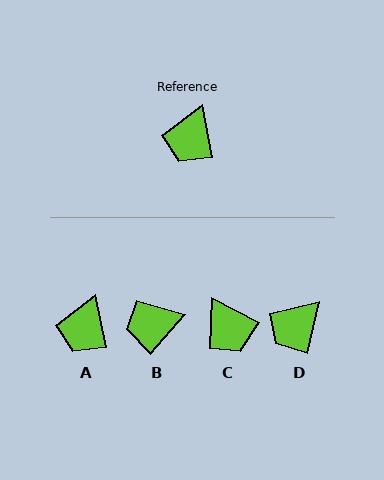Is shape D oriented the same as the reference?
No, it is off by about 24 degrees.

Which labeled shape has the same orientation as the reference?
A.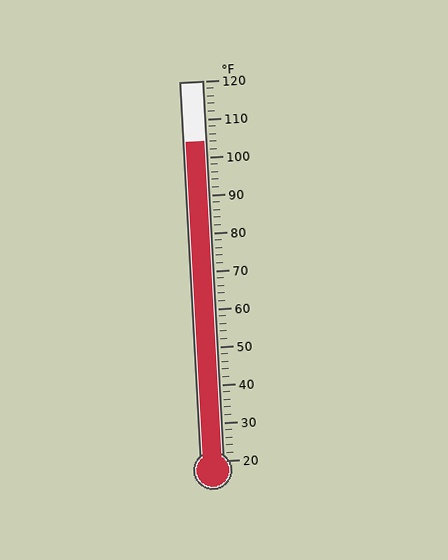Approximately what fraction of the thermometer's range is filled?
The thermometer is filled to approximately 85% of its range.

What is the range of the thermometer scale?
The thermometer scale ranges from 20°F to 120°F.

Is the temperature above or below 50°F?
The temperature is above 50°F.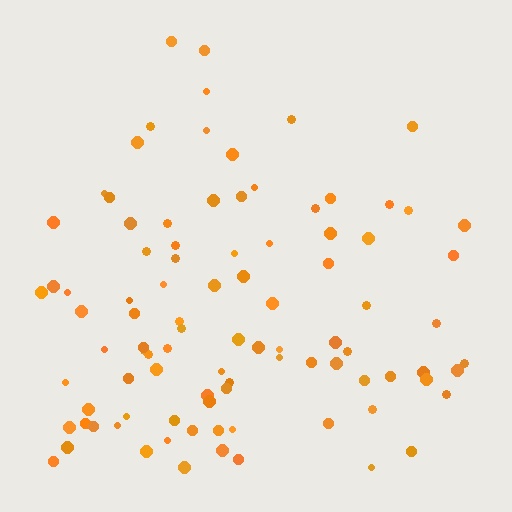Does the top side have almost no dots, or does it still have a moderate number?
Still a moderate number, just noticeably fewer than the bottom.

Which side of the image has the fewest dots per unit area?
The top.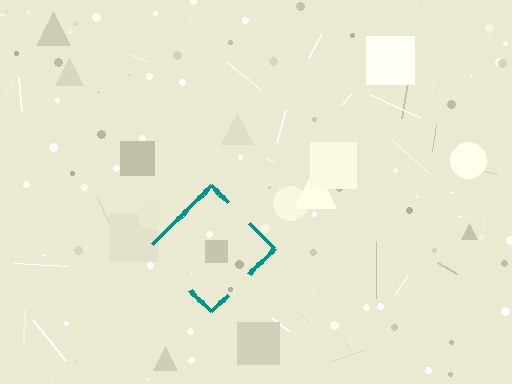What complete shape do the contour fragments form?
The contour fragments form a diamond.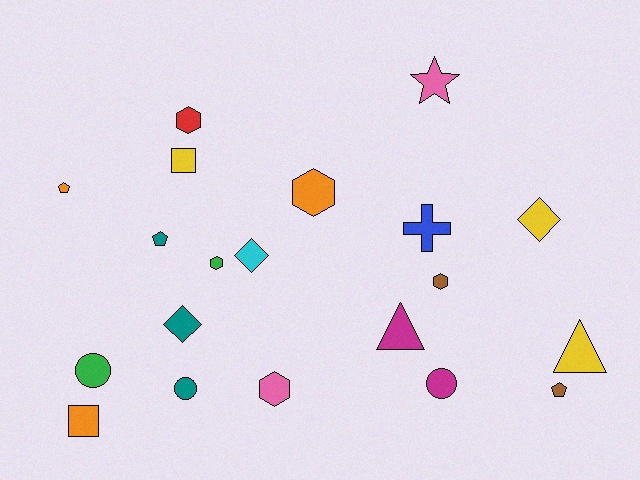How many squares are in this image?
There are 2 squares.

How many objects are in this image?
There are 20 objects.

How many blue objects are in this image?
There is 1 blue object.